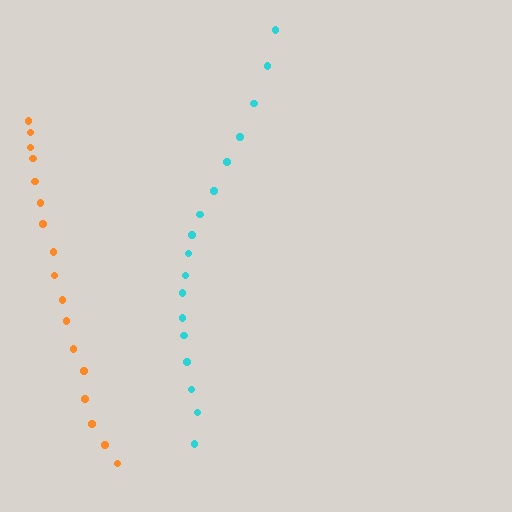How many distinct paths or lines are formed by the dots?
There are 2 distinct paths.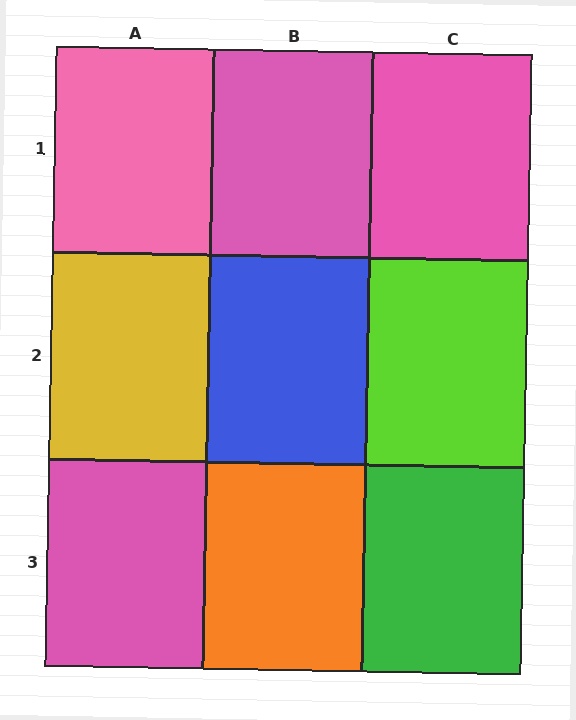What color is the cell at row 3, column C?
Green.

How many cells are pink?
4 cells are pink.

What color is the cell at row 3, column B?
Orange.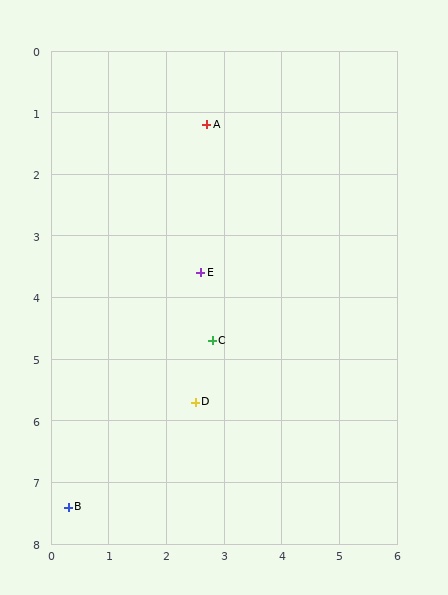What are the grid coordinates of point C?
Point C is at approximately (2.8, 4.7).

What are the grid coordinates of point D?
Point D is at approximately (2.5, 5.7).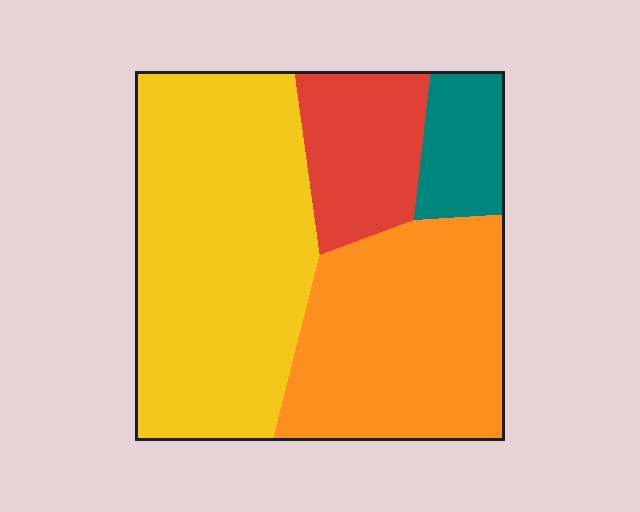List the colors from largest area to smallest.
From largest to smallest: yellow, orange, red, teal.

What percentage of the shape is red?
Red covers roughly 15% of the shape.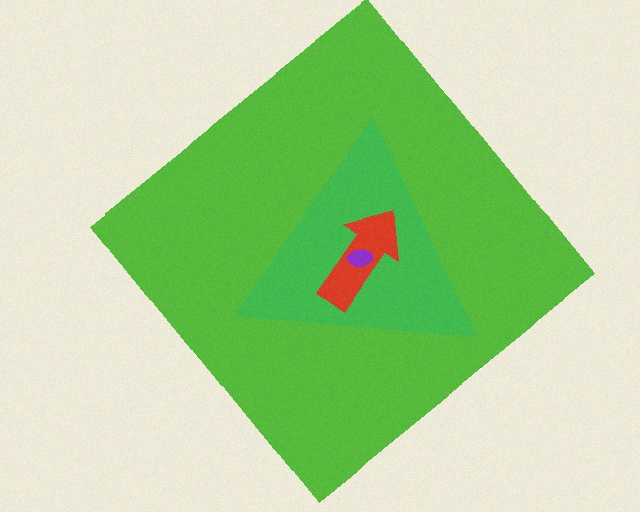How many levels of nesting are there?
4.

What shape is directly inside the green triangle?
The red arrow.